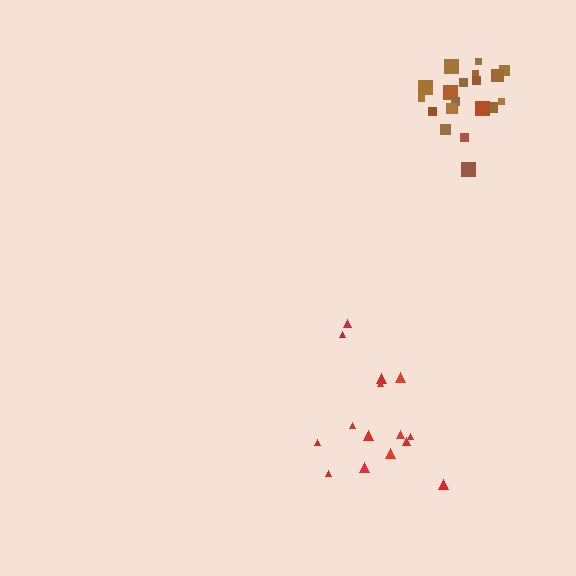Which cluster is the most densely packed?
Brown.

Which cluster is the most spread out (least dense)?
Red.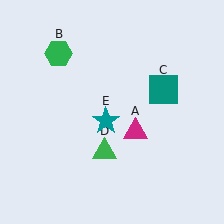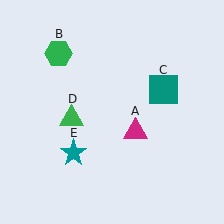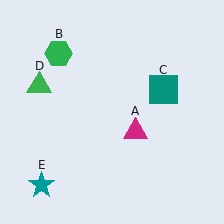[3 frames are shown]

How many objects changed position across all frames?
2 objects changed position: green triangle (object D), teal star (object E).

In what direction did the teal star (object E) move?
The teal star (object E) moved down and to the left.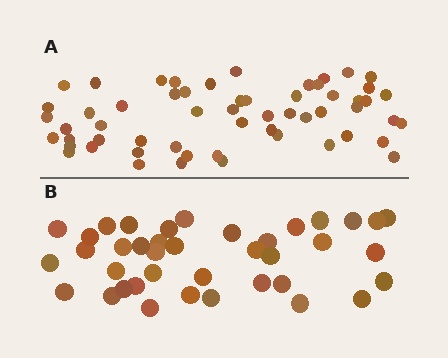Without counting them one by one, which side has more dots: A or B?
Region A (the top region) has more dots.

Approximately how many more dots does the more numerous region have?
Region A has approximately 20 more dots than region B.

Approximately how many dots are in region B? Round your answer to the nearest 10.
About 40 dots. (The exact count is 39, which rounds to 40.)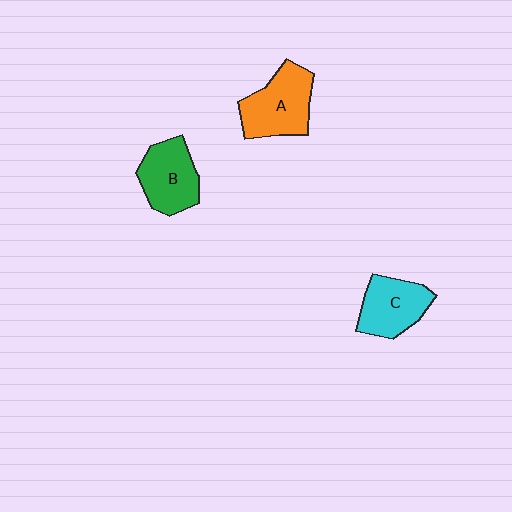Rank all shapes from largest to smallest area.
From largest to smallest: A (orange), B (green), C (cyan).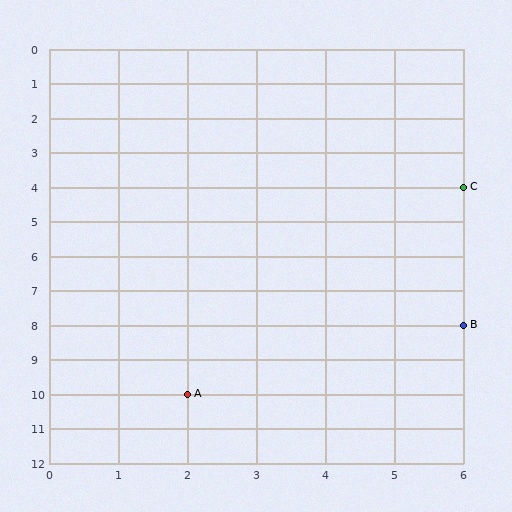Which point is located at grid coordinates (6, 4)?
Point C is at (6, 4).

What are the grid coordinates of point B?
Point B is at grid coordinates (6, 8).